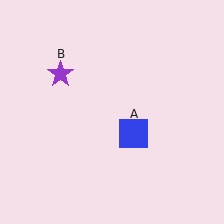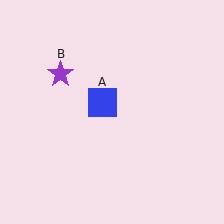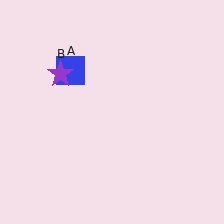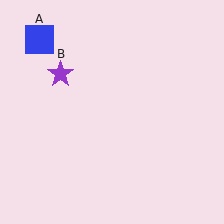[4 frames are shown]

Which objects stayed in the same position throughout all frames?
Purple star (object B) remained stationary.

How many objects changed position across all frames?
1 object changed position: blue square (object A).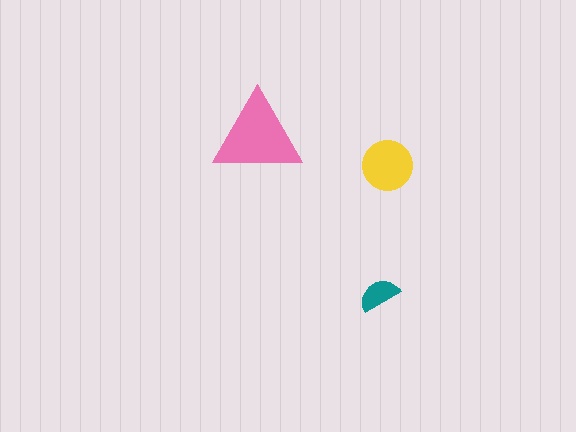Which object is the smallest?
The teal semicircle.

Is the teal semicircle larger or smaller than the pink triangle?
Smaller.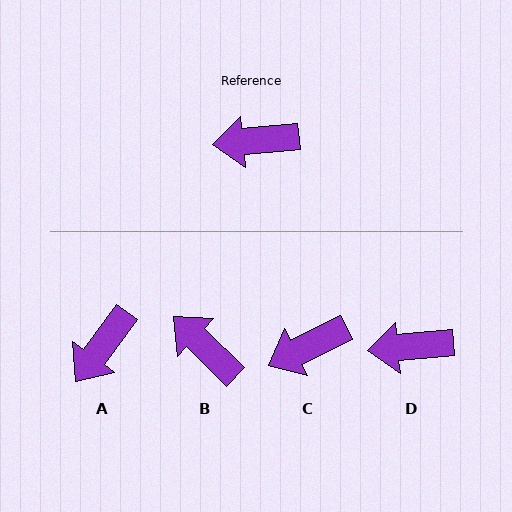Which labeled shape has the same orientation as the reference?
D.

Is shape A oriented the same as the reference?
No, it is off by about 48 degrees.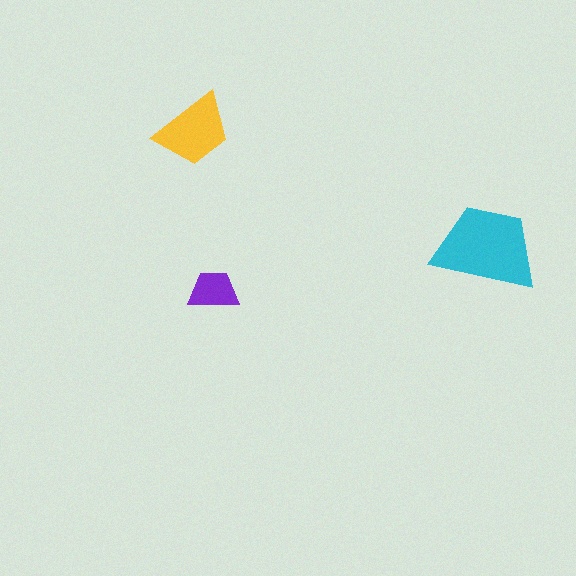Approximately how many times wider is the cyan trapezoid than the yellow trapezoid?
About 1.5 times wider.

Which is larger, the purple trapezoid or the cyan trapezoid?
The cyan one.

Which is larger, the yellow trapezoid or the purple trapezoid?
The yellow one.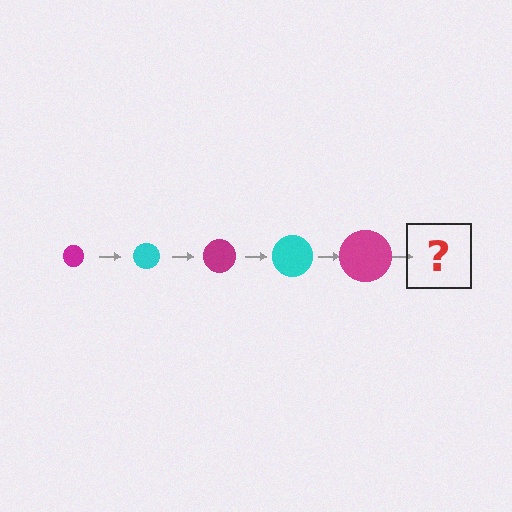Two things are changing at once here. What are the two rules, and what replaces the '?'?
The two rules are that the circle grows larger each step and the color cycles through magenta and cyan. The '?' should be a cyan circle, larger than the previous one.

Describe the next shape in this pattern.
It should be a cyan circle, larger than the previous one.